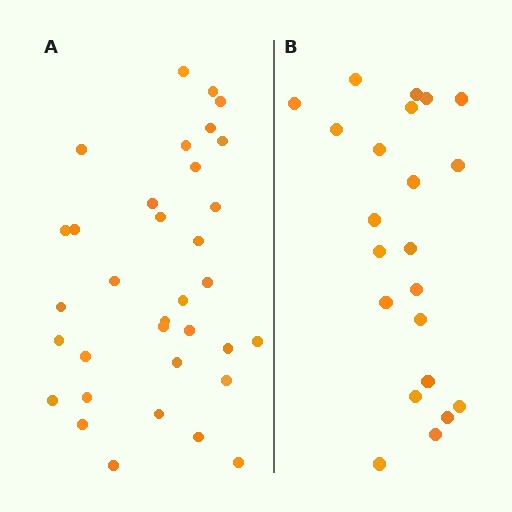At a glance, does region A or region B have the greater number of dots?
Region A (the left region) has more dots.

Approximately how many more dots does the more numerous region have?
Region A has roughly 12 or so more dots than region B.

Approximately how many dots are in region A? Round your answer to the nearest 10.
About 30 dots. (The exact count is 34, which rounds to 30.)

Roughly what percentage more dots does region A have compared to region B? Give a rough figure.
About 55% more.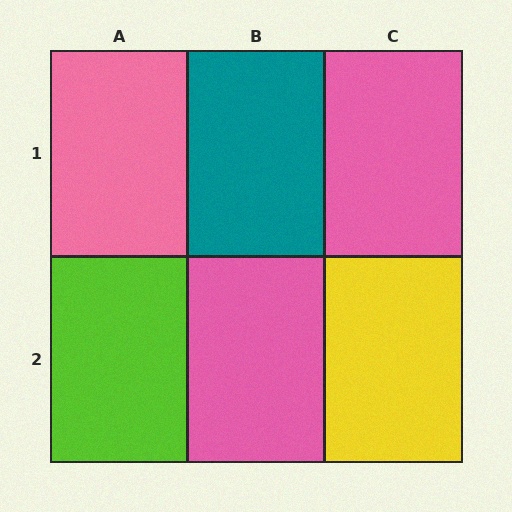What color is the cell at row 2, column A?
Lime.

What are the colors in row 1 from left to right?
Pink, teal, pink.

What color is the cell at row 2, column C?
Yellow.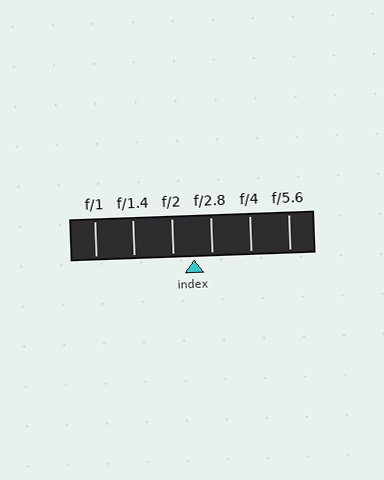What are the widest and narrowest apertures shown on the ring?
The widest aperture shown is f/1 and the narrowest is f/5.6.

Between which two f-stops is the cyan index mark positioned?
The index mark is between f/2 and f/2.8.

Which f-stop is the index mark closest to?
The index mark is closest to f/2.8.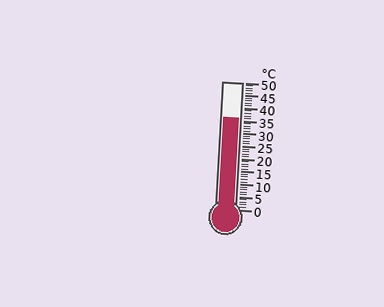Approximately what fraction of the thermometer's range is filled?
The thermometer is filled to approximately 70% of its range.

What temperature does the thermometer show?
The thermometer shows approximately 36°C.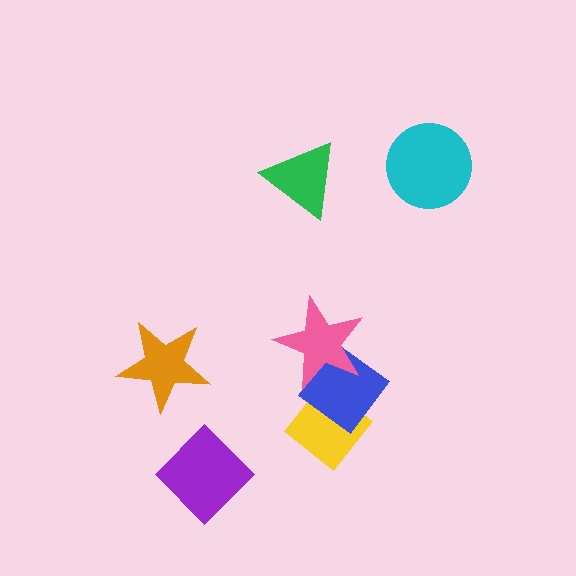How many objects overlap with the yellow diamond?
2 objects overlap with the yellow diamond.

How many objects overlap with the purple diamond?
0 objects overlap with the purple diamond.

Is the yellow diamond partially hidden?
Yes, it is partially covered by another shape.